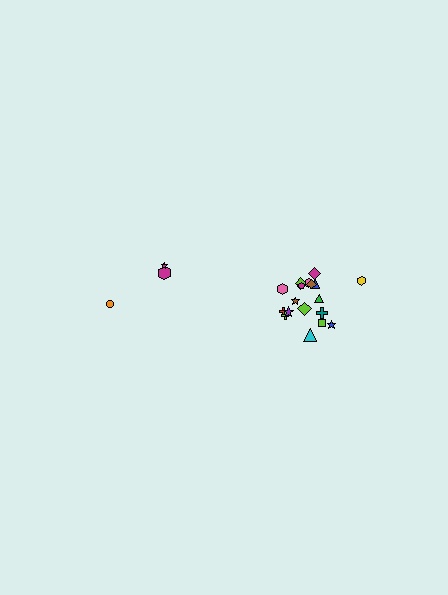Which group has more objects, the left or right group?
The right group.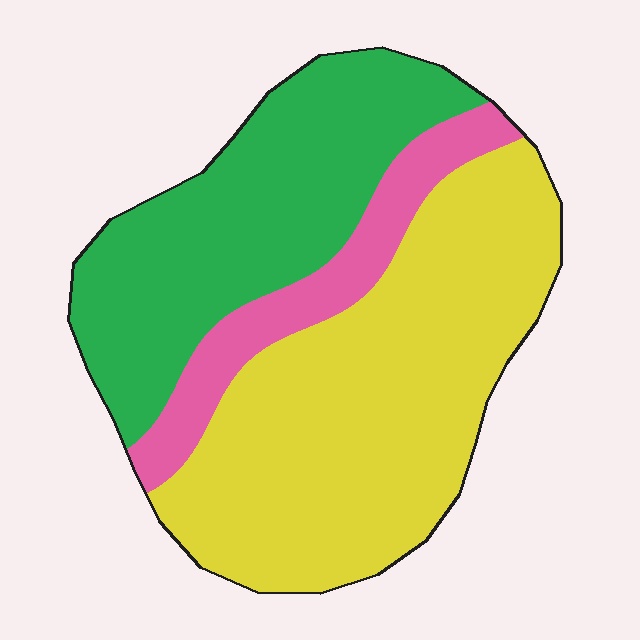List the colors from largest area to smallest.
From largest to smallest: yellow, green, pink.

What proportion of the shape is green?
Green takes up about one third (1/3) of the shape.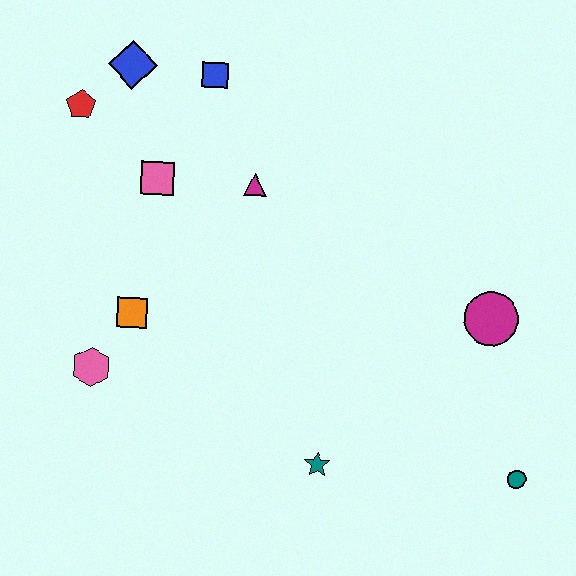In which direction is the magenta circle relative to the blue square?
The magenta circle is to the right of the blue square.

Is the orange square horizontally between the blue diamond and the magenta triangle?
Yes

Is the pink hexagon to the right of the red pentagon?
Yes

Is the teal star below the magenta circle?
Yes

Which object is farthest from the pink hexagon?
The teal circle is farthest from the pink hexagon.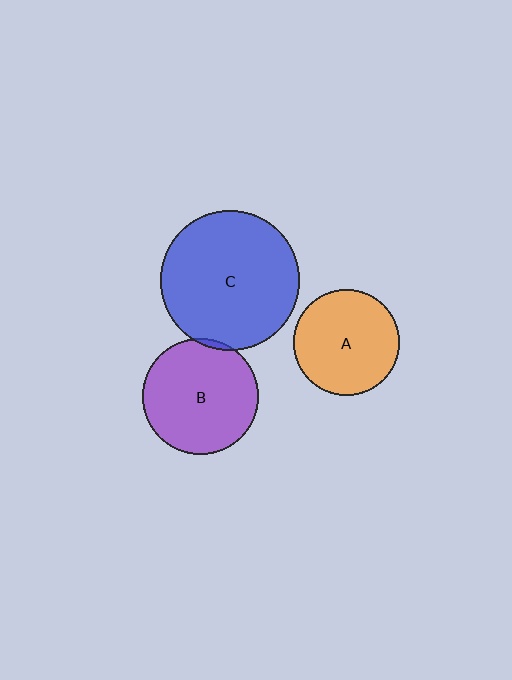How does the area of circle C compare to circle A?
Approximately 1.7 times.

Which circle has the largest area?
Circle C (blue).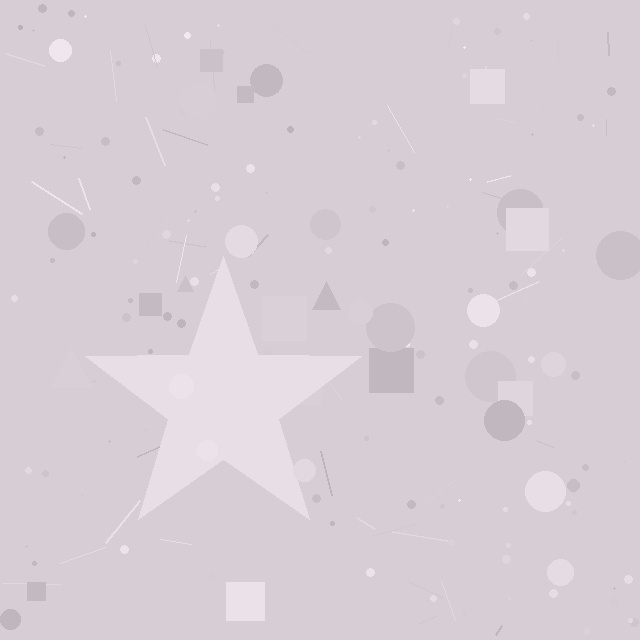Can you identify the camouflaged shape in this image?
The camouflaged shape is a star.